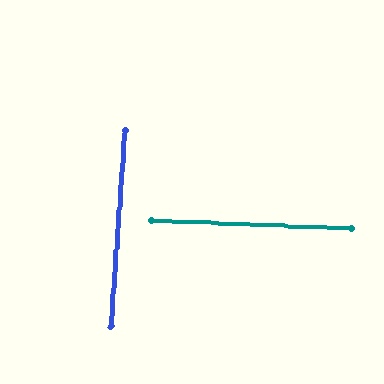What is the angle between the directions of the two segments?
Approximately 88 degrees.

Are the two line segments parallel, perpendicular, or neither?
Perpendicular — they meet at approximately 88°.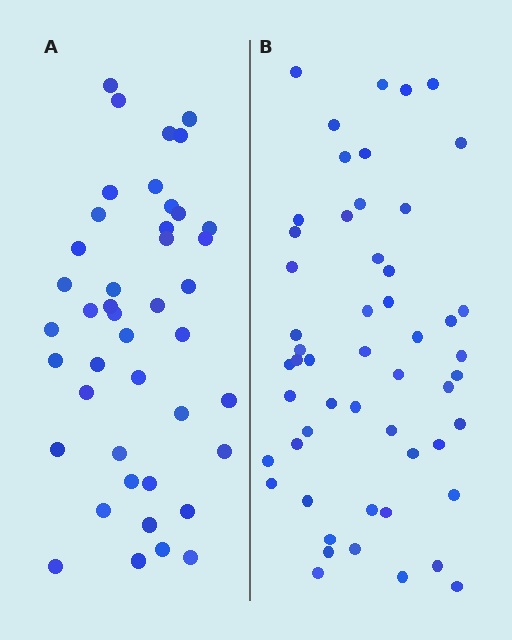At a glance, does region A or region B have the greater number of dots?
Region B (the right region) has more dots.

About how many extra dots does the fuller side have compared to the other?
Region B has roughly 10 or so more dots than region A.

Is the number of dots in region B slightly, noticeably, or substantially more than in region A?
Region B has only slightly more — the two regions are fairly close. The ratio is roughly 1.2 to 1.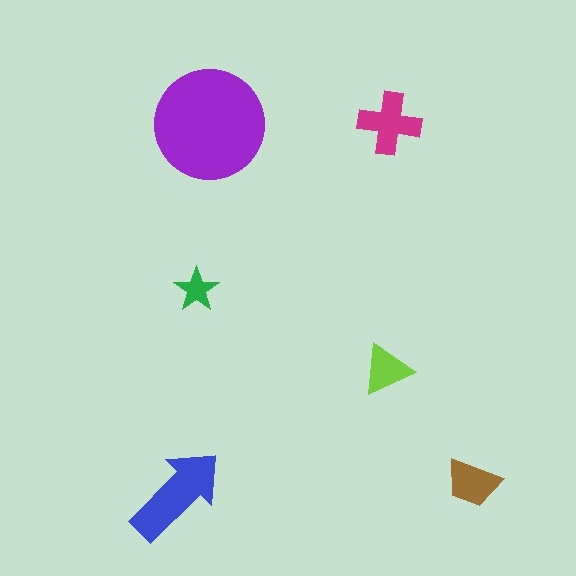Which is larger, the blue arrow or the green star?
The blue arrow.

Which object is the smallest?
The green star.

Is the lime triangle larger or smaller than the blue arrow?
Smaller.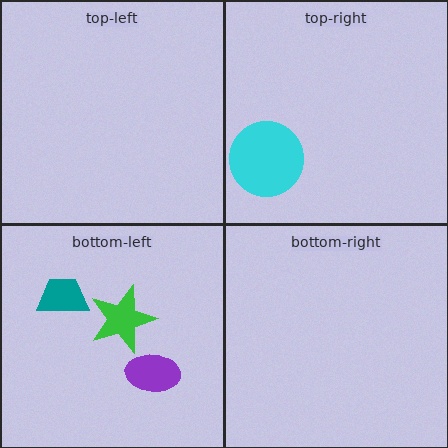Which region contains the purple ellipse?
The bottom-left region.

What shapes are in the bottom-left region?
The green star, the teal trapezoid, the purple ellipse.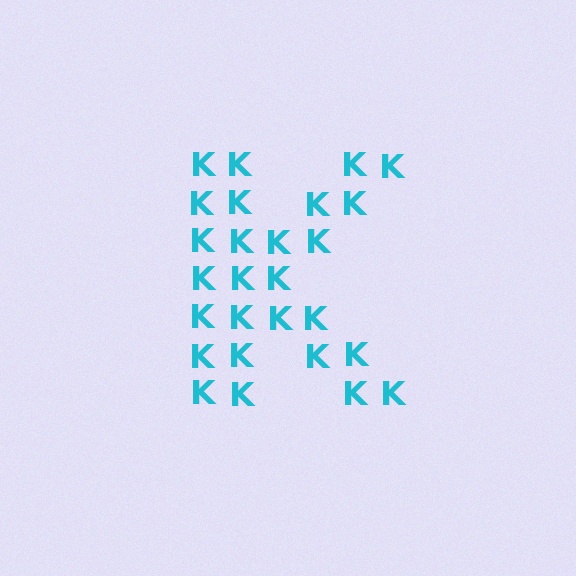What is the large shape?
The large shape is the letter K.